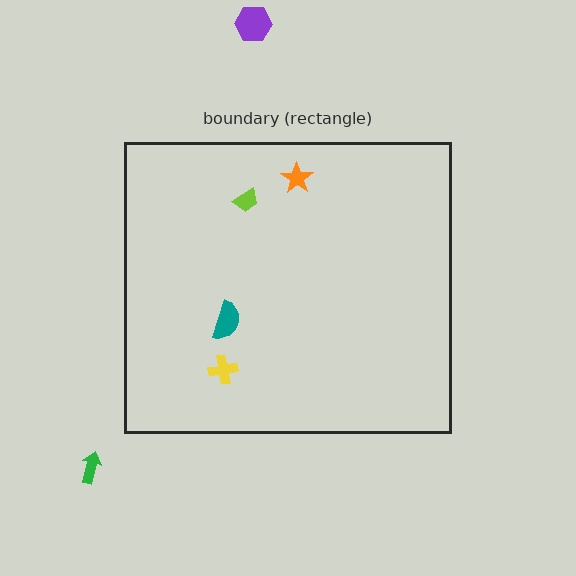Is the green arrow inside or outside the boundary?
Outside.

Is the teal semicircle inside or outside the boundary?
Inside.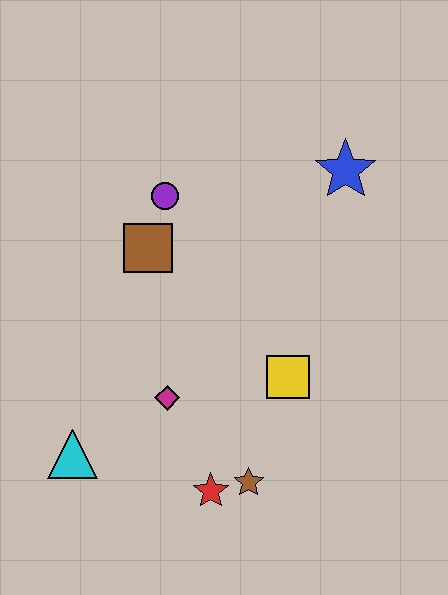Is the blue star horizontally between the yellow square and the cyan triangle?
No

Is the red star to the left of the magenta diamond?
No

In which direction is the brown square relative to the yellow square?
The brown square is to the left of the yellow square.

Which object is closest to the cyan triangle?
The magenta diamond is closest to the cyan triangle.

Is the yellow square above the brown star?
Yes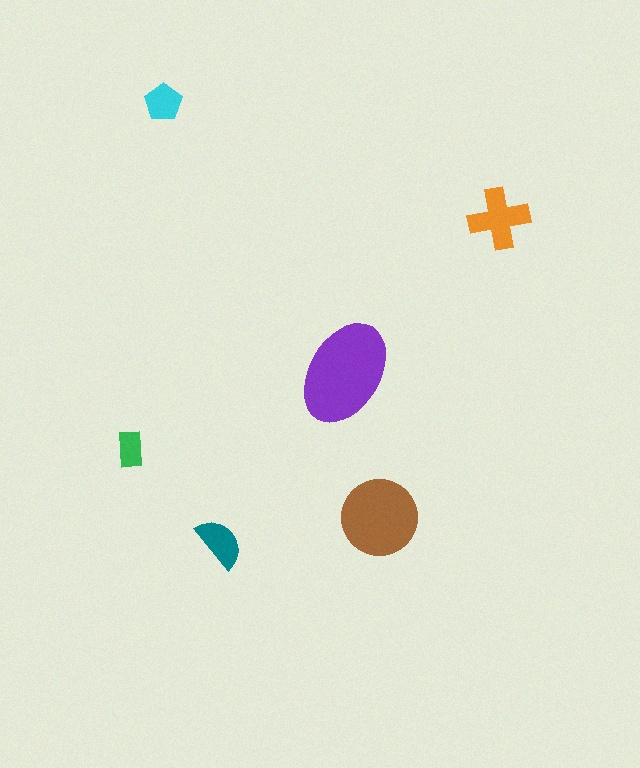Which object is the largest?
The purple ellipse.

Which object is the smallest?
The green rectangle.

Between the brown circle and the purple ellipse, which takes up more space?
The purple ellipse.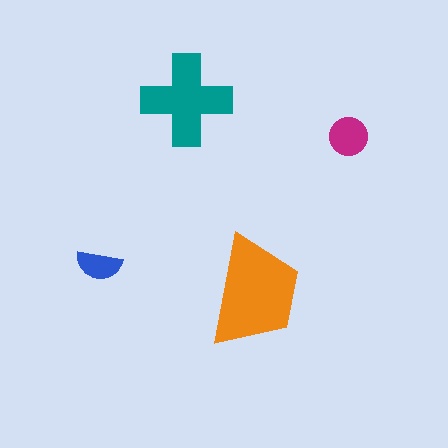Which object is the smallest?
The blue semicircle.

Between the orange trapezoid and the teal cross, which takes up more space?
The orange trapezoid.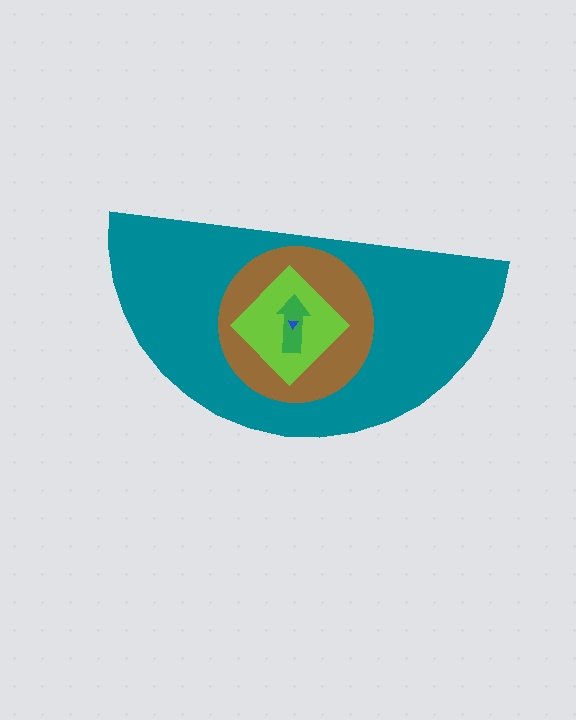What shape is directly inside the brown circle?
The lime diamond.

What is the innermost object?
The blue triangle.